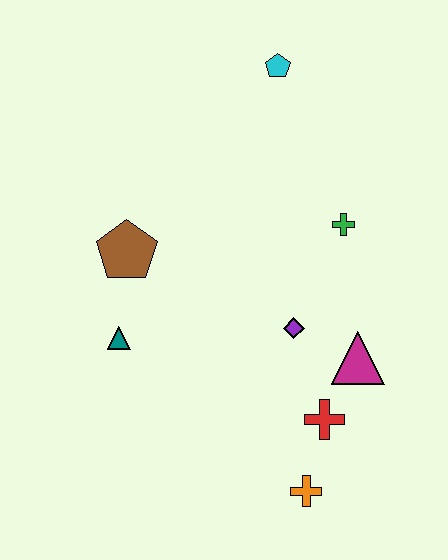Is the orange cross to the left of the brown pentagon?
No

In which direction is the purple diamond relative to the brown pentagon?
The purple diamond is to the right of the brown pentagon.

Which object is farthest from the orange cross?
The cyan pentagon is farthest from the orange cross.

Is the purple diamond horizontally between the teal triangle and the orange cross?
Yes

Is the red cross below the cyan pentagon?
Yes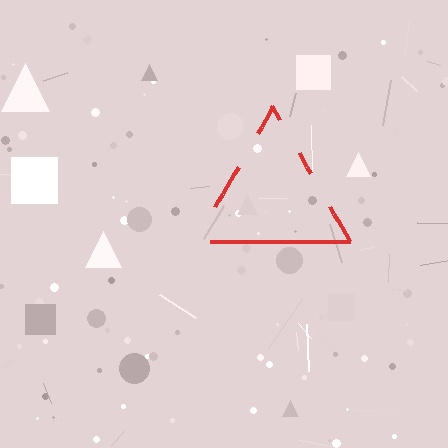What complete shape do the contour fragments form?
The contour fragments form a triangle.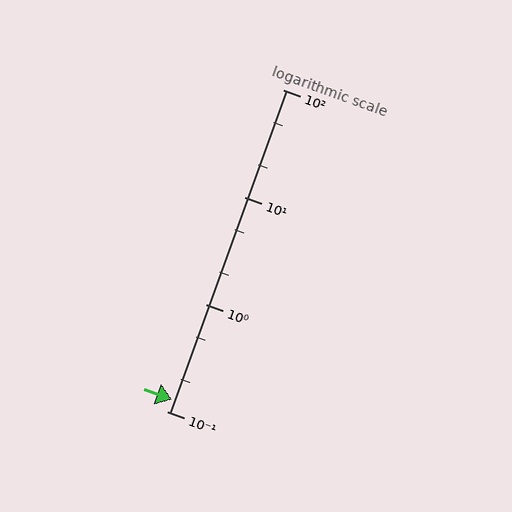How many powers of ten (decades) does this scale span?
The scale spans 3 decades, from 0.1 to 100.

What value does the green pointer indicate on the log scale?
The pointer indicates approximately 0.13.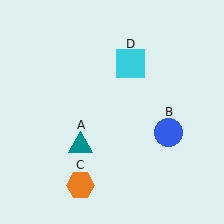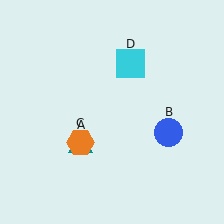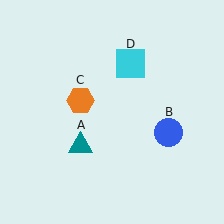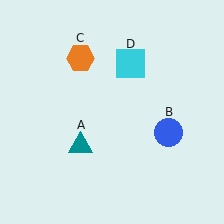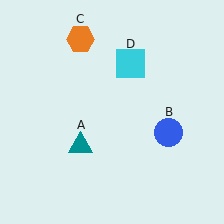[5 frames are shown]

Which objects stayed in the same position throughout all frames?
Teal triangle (object A) and blue circle (object B) and cyan square (object D) remained stationary.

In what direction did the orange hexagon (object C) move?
The orange hexagon (object C) moved up.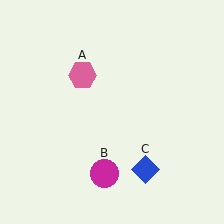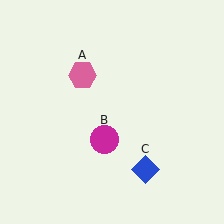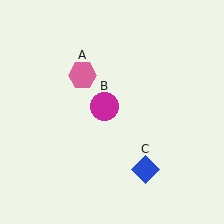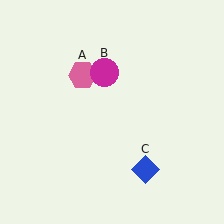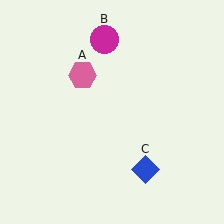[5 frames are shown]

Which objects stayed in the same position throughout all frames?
Pink hexagon (object A) and blue diamond (object C) remained stationary.